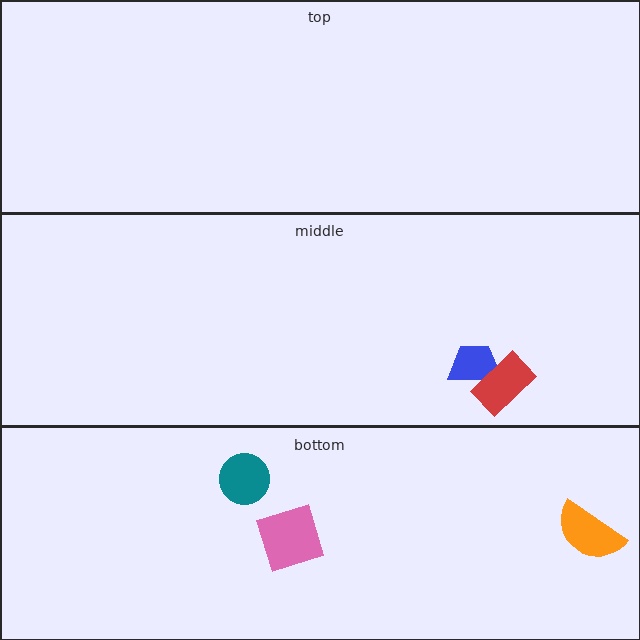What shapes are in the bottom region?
The orange semicircle, the pink square, the teal circle.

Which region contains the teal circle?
The bottom region.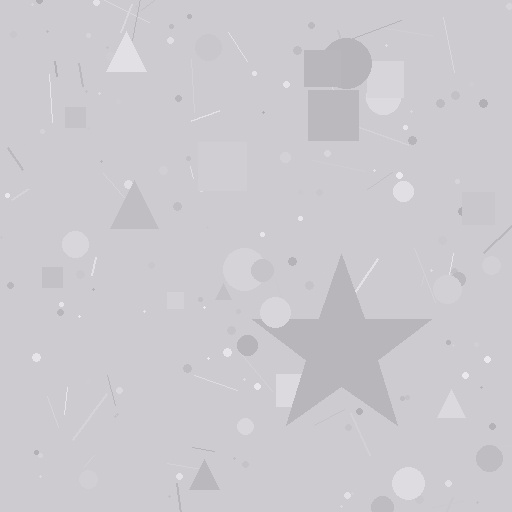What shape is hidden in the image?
A star is hidden in the image.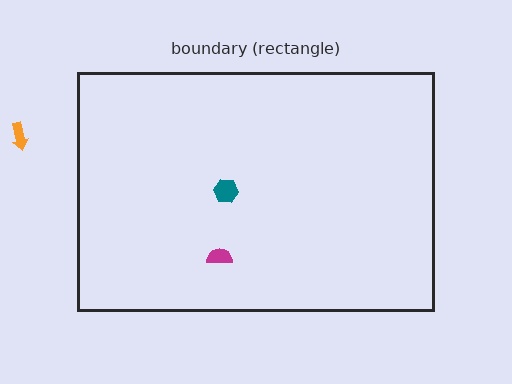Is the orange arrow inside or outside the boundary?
Outside.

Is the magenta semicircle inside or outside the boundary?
Inside.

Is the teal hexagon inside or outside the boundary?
Inside.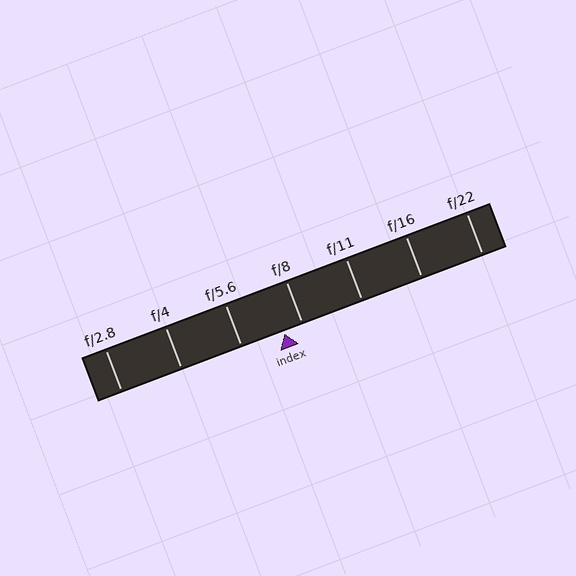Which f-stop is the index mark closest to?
The index mark is closest to f/8.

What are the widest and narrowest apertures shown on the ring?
The widest aperture shown is f/2.8 and the narrowest is f/22.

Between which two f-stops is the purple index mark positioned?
The index mark is between f/5.6 and f/8.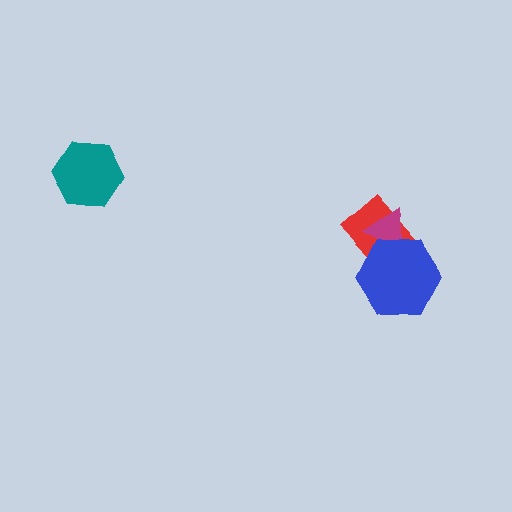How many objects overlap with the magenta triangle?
2 objects overlap with the magenta triangle.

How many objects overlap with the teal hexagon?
0 objects overlap with the teal hexagon.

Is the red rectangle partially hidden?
Yes, it is partially covered by another shape.